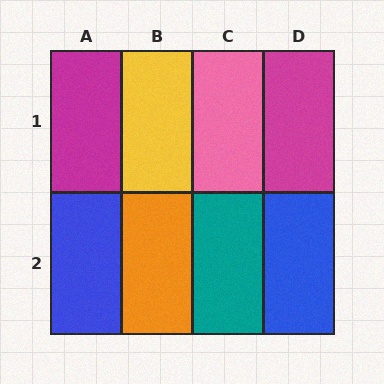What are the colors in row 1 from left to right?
Magenta, yellow, pink, magenta.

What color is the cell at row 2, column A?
Blue.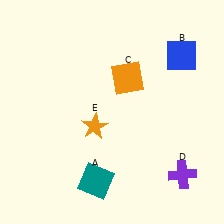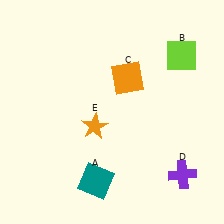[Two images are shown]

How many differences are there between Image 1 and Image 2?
There is 1 difference between the two images.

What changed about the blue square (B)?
In Image 1, B is blue. In Image 2, it changed to lime.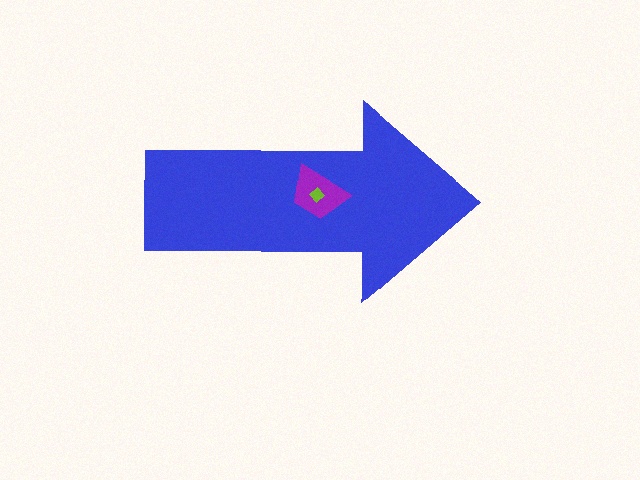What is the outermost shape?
The blue arrow.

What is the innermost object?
The lime diamond.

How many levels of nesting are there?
3.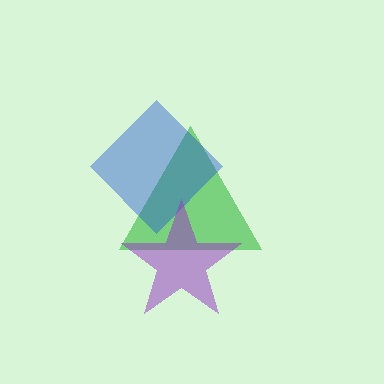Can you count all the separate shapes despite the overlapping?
Yes, there are 3 separate shapes.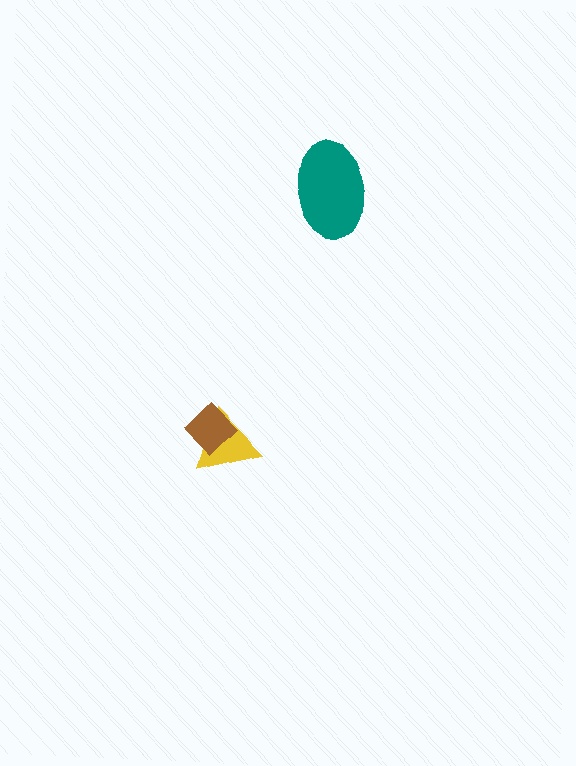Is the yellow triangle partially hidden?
Yes, it is partially covered by another shape.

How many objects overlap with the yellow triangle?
1 object overlaps with the yellow triangle.